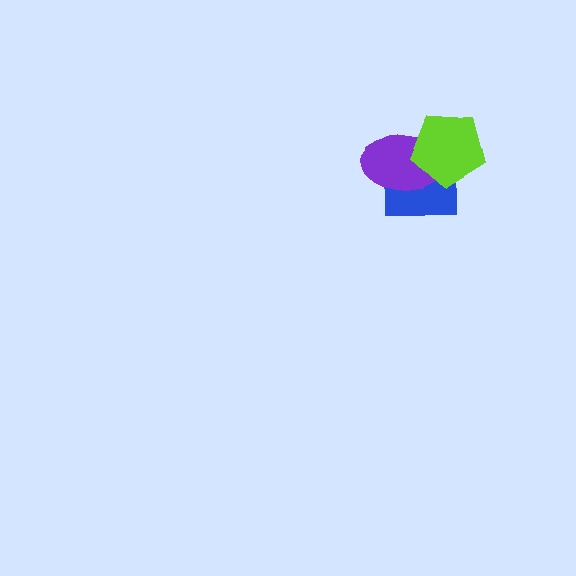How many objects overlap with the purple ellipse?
2 objects overlap with the purple ellipse.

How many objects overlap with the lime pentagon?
2 objects overlap with the lime pentagon.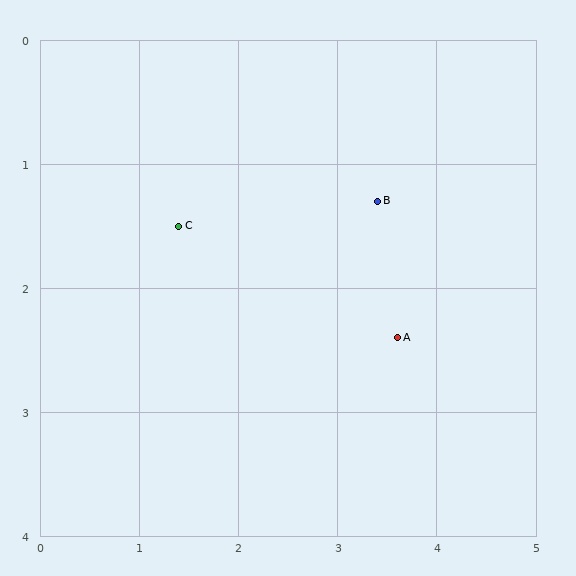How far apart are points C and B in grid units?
Points C and B are about 2.0 grid units apart.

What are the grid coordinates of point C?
Point C is at approximately (1.4, 1.5).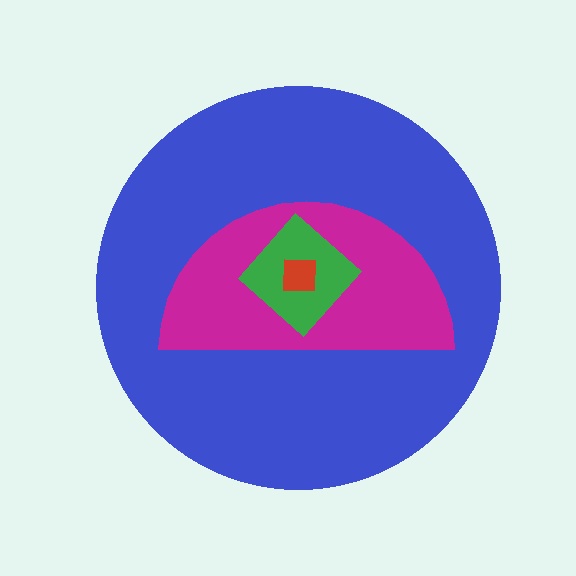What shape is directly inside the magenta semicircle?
The green diamond.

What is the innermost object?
The red square.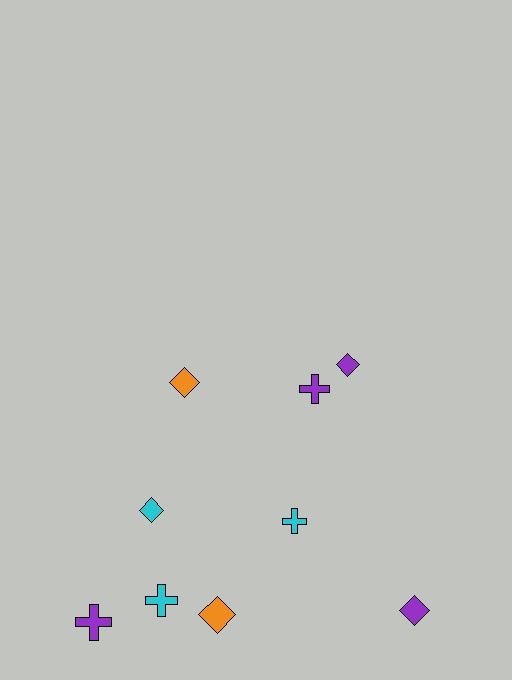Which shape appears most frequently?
Diamond, with 5 objects.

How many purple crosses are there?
There are 2 purple crosses.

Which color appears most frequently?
Purple, with 4 objects.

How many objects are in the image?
There are 9 objects.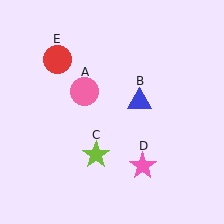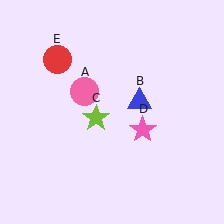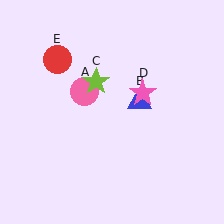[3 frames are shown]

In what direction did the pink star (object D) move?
The pink star (object D) moved up.